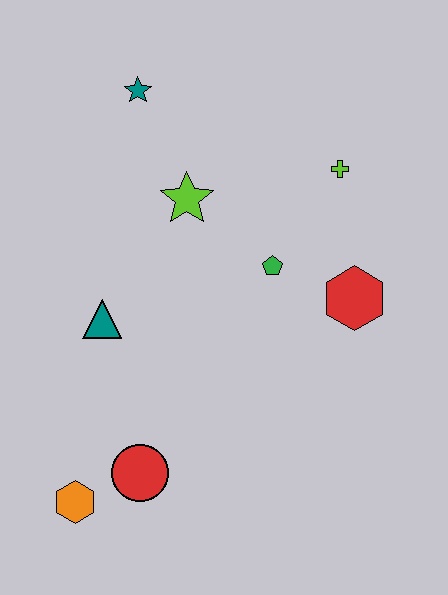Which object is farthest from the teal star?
The orange hexagon is farthest from the teal star.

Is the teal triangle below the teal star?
Yes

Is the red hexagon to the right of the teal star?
Yes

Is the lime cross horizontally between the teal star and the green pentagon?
No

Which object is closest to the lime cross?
The green pentagon is closest to the lime cross.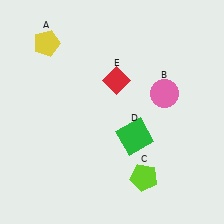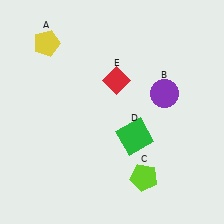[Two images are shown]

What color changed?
The circle (B) changed from pink in Image 1 to purple in Image 2.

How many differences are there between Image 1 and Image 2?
There is 1 difference between the two images.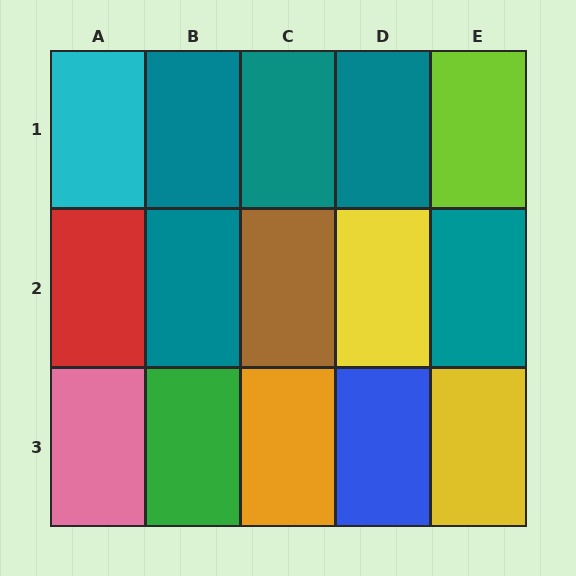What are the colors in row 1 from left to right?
Cyan, teal, teal, teal, lime.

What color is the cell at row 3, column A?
Pink.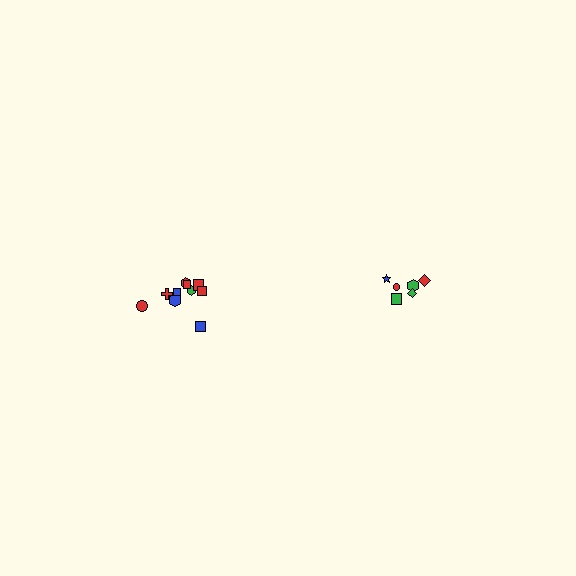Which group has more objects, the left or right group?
The left group.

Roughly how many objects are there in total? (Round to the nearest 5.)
Roughly 20 objects in total.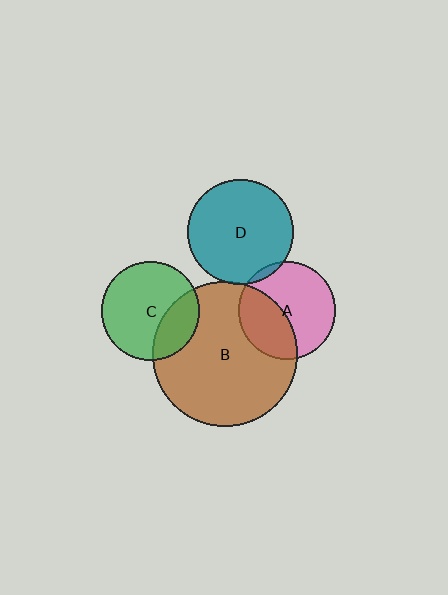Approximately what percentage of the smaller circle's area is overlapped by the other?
Approximately 5%.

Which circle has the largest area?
Circle B (brown).